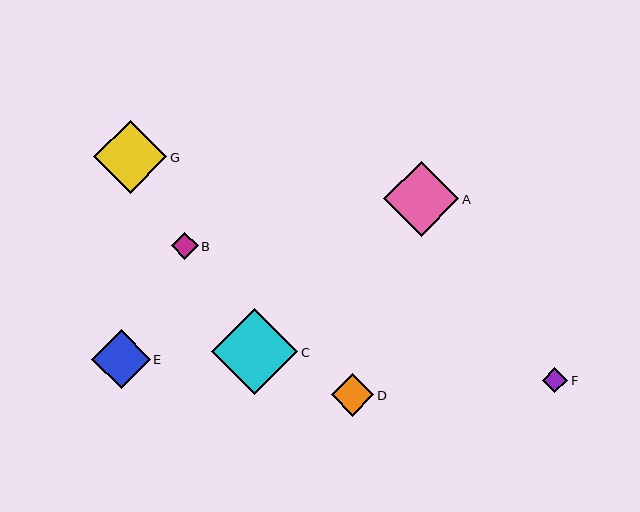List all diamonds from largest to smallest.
From largest to smallest: C, A, G, E, D, B, F.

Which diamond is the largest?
Diamond C is the largest with a size of approximately 86 pixels.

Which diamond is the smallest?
Diamond F is the smallest with a size of approximately 25 pixels.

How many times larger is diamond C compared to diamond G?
Diamond C is approximately 1.2 times the size of diamond G.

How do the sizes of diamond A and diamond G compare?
Diamond A and diamond G are approximately the same size.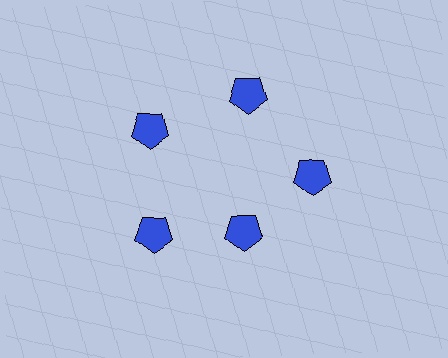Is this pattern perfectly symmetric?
No. The 5 blue pentagons are arranged in a ring, but one element near the 5 o'clock position is pulled inward toward the center, breaking the 5-fold rotational symmetry.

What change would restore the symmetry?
The symmetry would be restored by moving it outward, back onto the ring so that all 5 pentagons sit at equal angles and equal distance from the center.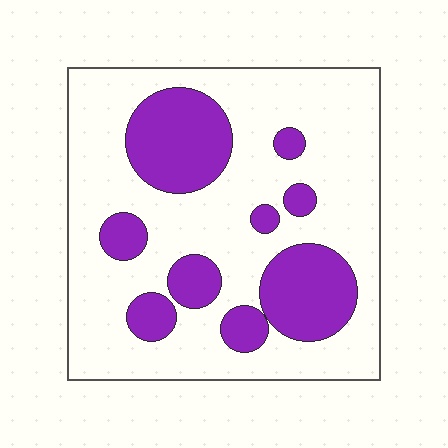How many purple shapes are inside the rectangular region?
9.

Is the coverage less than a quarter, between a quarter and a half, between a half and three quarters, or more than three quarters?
Between a quarter and a half.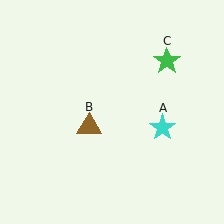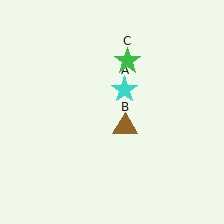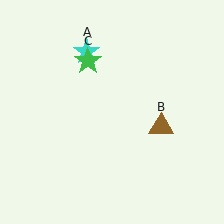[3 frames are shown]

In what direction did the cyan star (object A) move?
The cyan star (object A) moved up and to the left.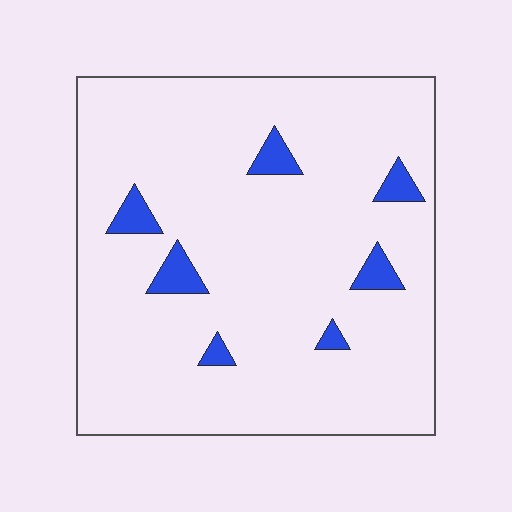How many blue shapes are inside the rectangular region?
7.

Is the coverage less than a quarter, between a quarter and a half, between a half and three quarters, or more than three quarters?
Less than a quarter.